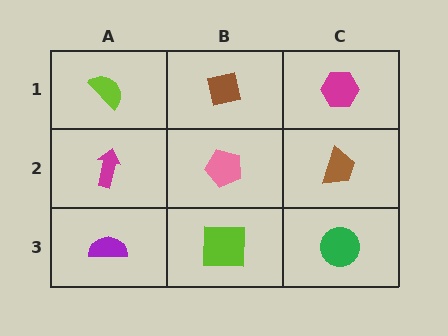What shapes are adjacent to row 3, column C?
A brown trapezoid (row 2, column C), a lime square (row 3, column B).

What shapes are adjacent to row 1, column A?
A magenta arrow (row 2, column A), a brown square (row 1, column B).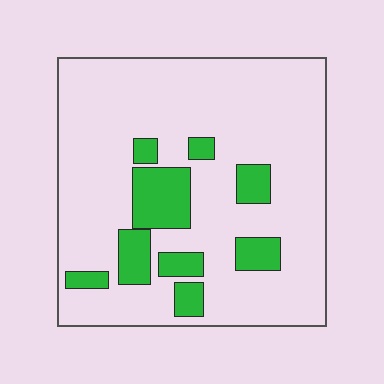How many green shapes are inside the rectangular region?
9.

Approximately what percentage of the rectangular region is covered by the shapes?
Approximately 15%.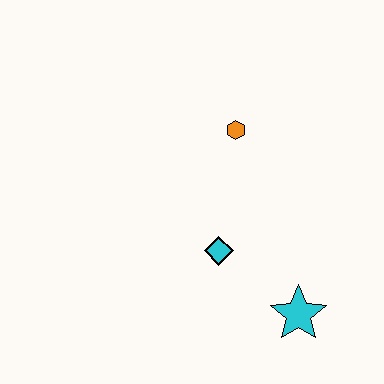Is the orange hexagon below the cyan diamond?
No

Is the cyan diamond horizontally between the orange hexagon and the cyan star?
No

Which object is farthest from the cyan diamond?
The orange hexagon is farthest from the cyan diamond.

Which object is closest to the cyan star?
The cyan diamond is closest to the cyan star.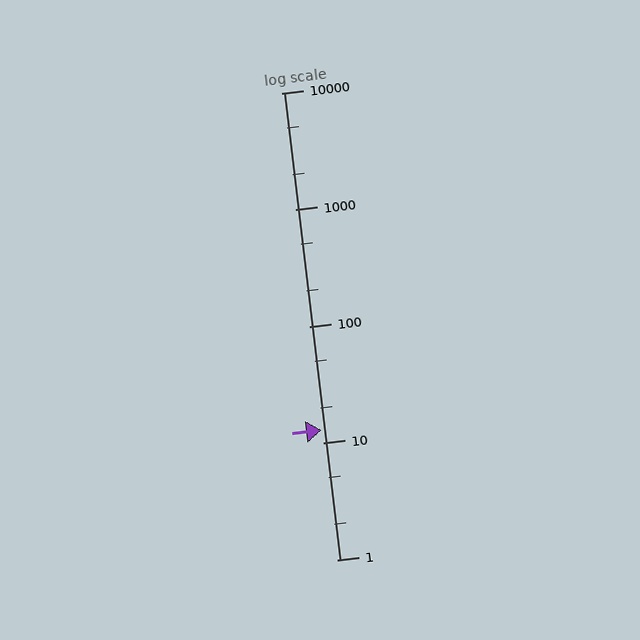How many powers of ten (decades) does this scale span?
The scale spans 4 decades, from 1 to 10000.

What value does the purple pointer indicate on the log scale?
The pointer indicates approximately 13.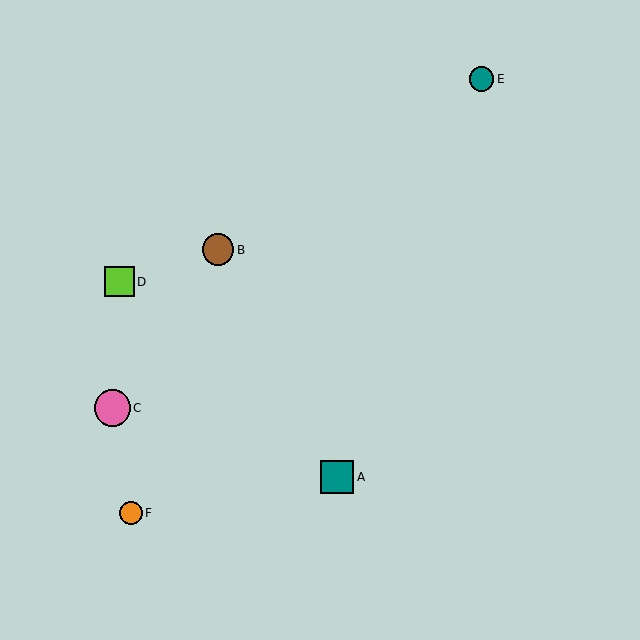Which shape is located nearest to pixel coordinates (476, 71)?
The teal circle (labeled E) at (481, 79) is nearest to that location.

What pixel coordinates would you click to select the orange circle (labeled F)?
Click at (131, 513) to select the orange circle F.